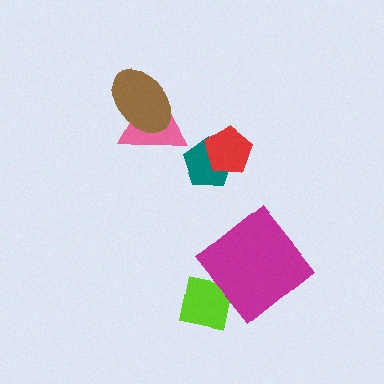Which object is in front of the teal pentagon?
The red pentagon is in front of the teal pentagon.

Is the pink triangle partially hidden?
Yes, it is partially covered by another shape.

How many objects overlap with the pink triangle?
1 object overlaps with the pink triangle.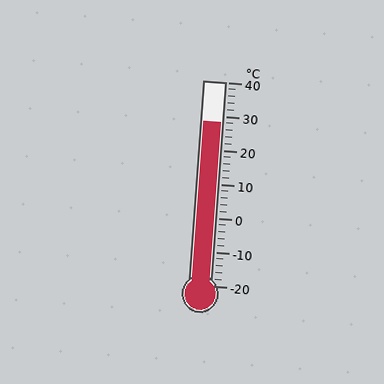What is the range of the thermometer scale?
The thermometer scale ranges from -20°C to 40°C.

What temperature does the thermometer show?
The thermometer shows approximately 28°C.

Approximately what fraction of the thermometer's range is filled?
The thermometer is filled to approximately 80% of its range.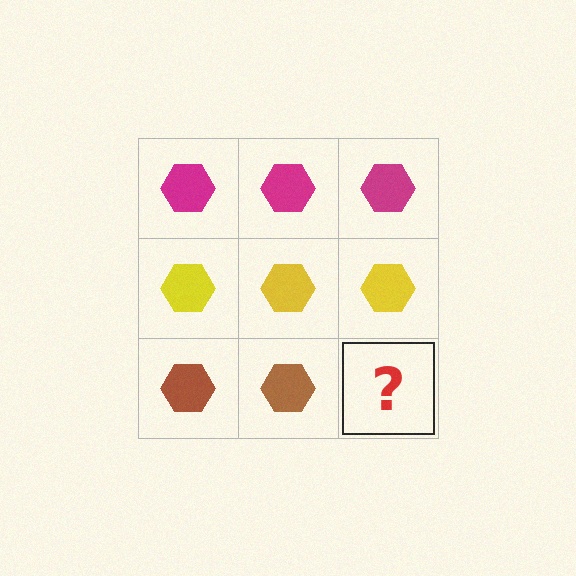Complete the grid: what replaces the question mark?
The question mark should be replaced with a brown hexagon.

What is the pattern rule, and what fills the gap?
The rule is that each row has a consistent color. The gap should be filled with a brown hexagon.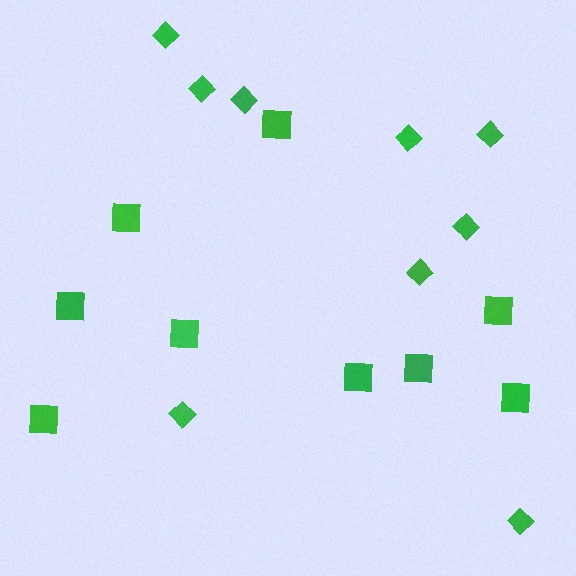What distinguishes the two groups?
There are 2 groups: one group of squares (9) and one group of diamonds (9).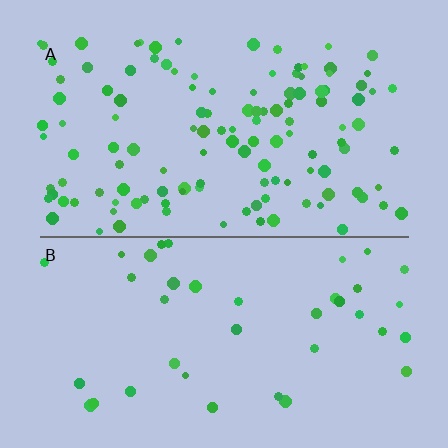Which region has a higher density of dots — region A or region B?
A (the top).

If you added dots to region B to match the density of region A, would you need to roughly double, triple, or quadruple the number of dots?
Approximately triple.